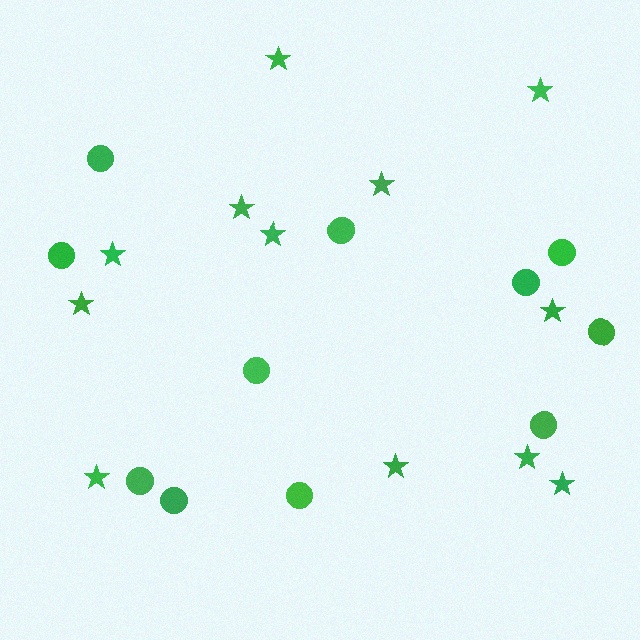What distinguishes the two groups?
There are 2 groups: one group of circles (11) and one group of stars (12).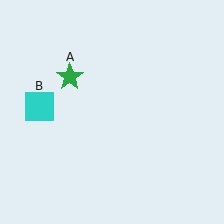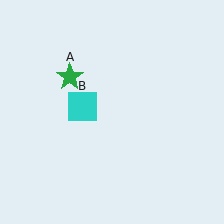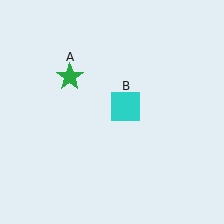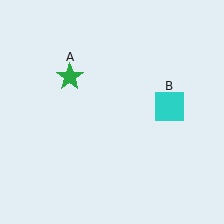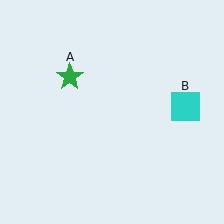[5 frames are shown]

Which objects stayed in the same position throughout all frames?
Green star (object A) remained stationary.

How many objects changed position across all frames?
1 object changed position: cyan square (object B).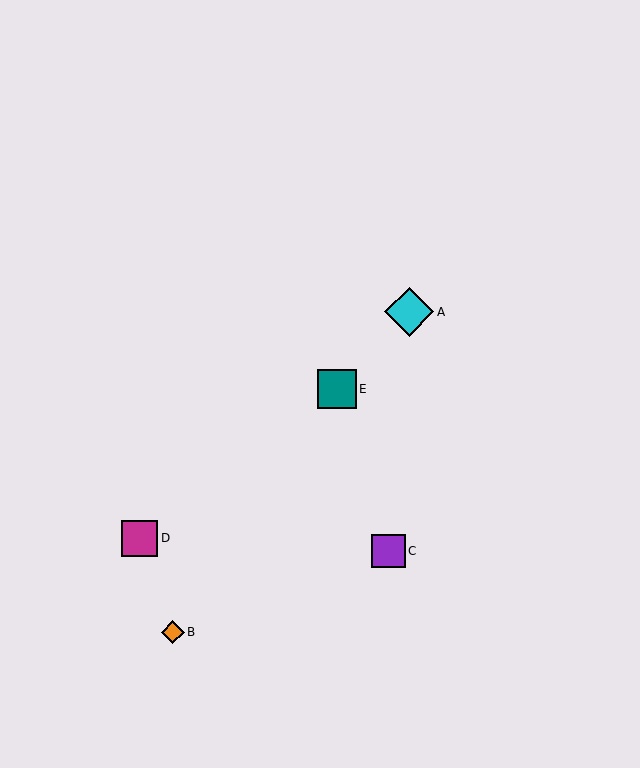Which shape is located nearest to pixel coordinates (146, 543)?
The magenta square (labeled D) at (139, 538) is nearest to that location.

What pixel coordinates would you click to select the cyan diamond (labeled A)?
Click at (409, 312) to select the cyan diamond A.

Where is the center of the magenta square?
The center of the magenta square is at (139, 538).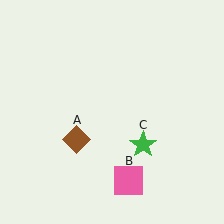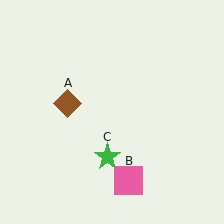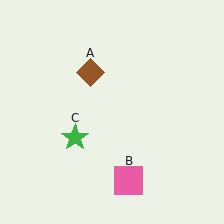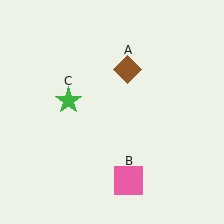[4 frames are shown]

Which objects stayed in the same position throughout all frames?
Pink square (object B) remained stationary.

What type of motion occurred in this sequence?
The brown diamond (object A), green star (object C) rotated clockwise around the center of the scene.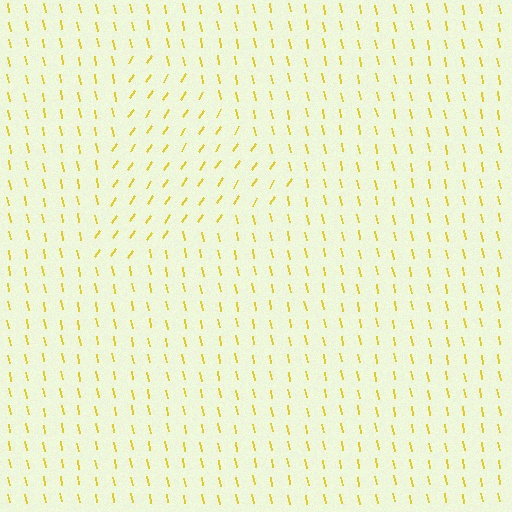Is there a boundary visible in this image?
Yes, there is a texture boundary formed by a change in line orientation.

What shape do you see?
I see a triangle.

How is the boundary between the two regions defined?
The boundary is defined purely by a change in line orientation (approximately 45 degrees difference). All lines are the same color and thickness.